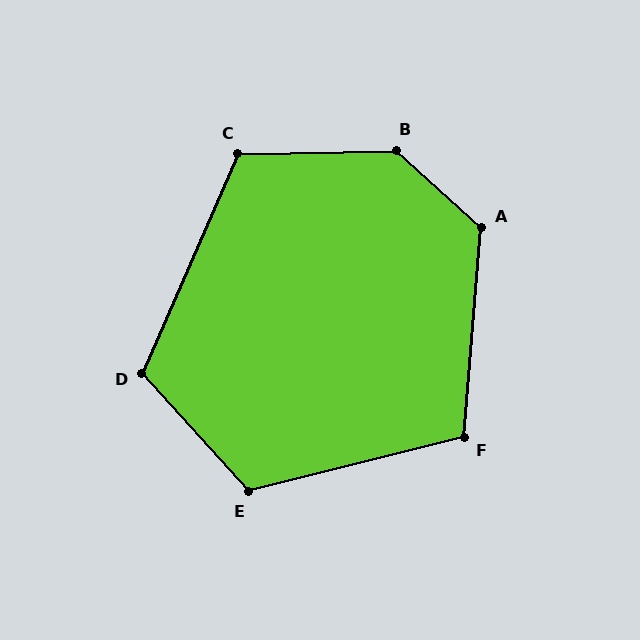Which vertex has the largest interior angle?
B, at approximately 137 degrees.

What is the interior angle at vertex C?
Approximately 114 degrees (obtuse).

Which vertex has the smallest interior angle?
F, at approximately 109 degrees.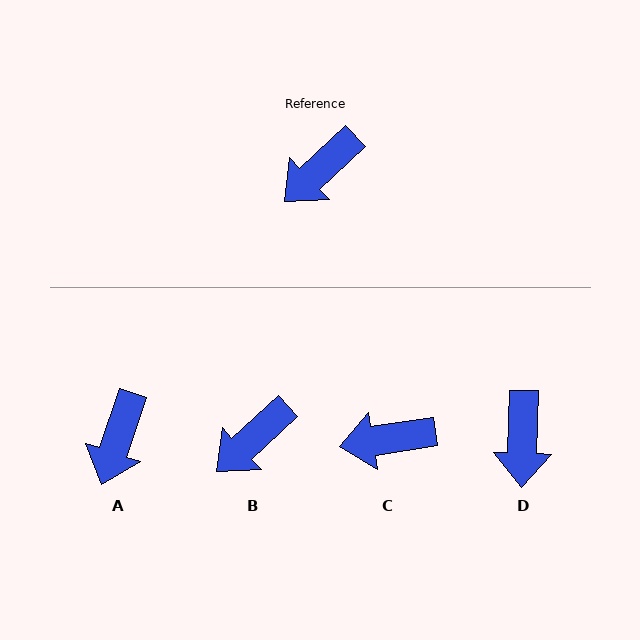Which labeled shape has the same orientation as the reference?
B.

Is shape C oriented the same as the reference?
No, it is off by about 34 degrees.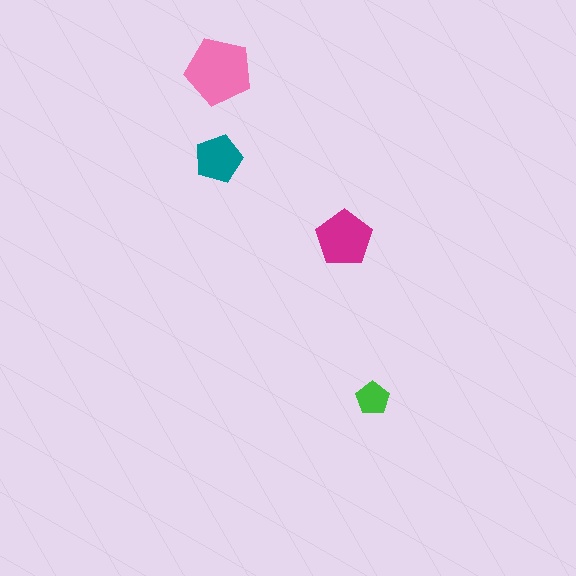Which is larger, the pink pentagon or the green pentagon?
The pink one.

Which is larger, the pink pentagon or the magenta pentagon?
The pink one.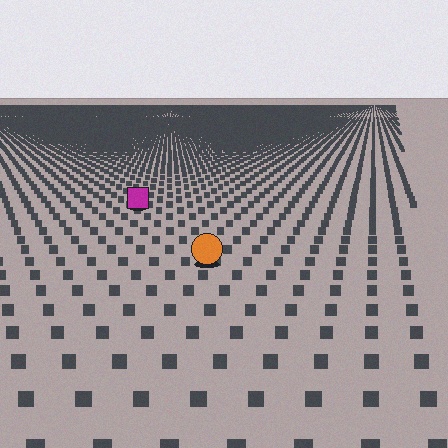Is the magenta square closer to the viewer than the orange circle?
No. The orange circle is closer — you can tell from the texture gradient: the ground texture is coarser near it.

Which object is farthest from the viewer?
The magenta square is farthest from the viewer. It appears smaller and the ground texture around it is denser.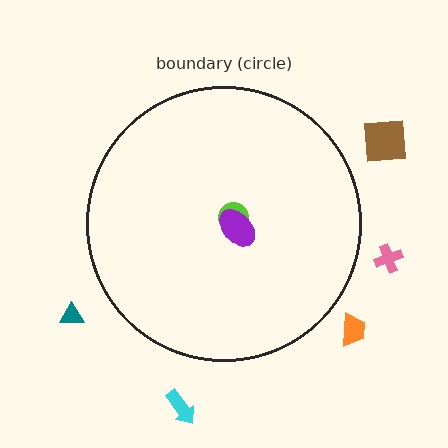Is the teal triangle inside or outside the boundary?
Outside.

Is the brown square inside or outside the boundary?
Outside.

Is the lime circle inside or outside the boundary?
Inside.